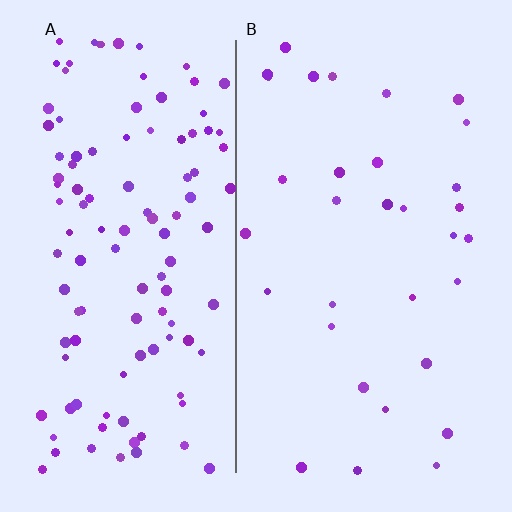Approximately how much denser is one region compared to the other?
Approximately 3.5× — region A over region B.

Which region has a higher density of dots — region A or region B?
A (the left).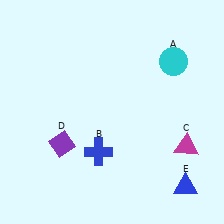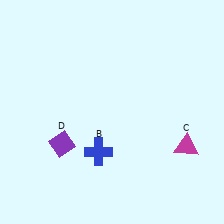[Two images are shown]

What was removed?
The blue triangle (E), the cyan circle (A) were removed in Image 2.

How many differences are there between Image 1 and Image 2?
There are 2 differences between the two images.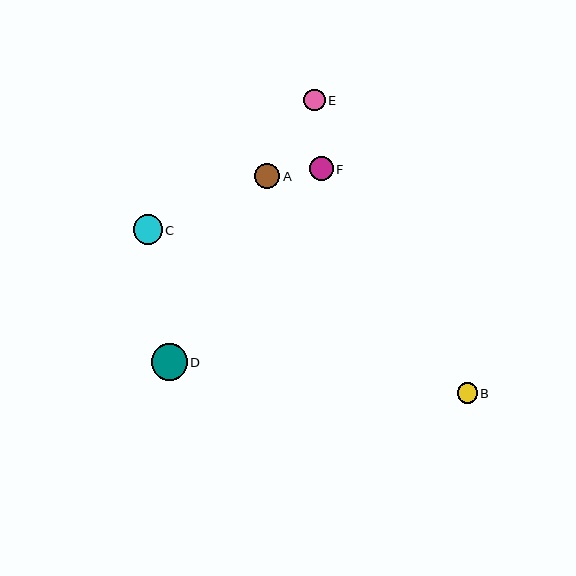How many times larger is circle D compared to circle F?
Circle D is approximately 1.5 times the size of circle F.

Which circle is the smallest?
Circle B is the smallest with a size of approximately 20 pixels.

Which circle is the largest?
Circle D is the largest with a size of approximately 36 pixels.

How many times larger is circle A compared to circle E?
Circle A is approximately 1.2 times the size of circle E.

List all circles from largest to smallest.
From largest to smallest: D, C, A, F, E, B.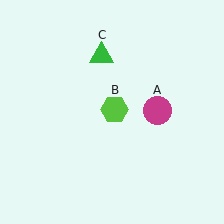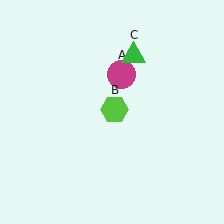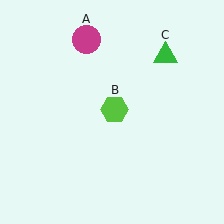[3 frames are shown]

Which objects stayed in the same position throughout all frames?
Lime hexagon (object B) remained stationary.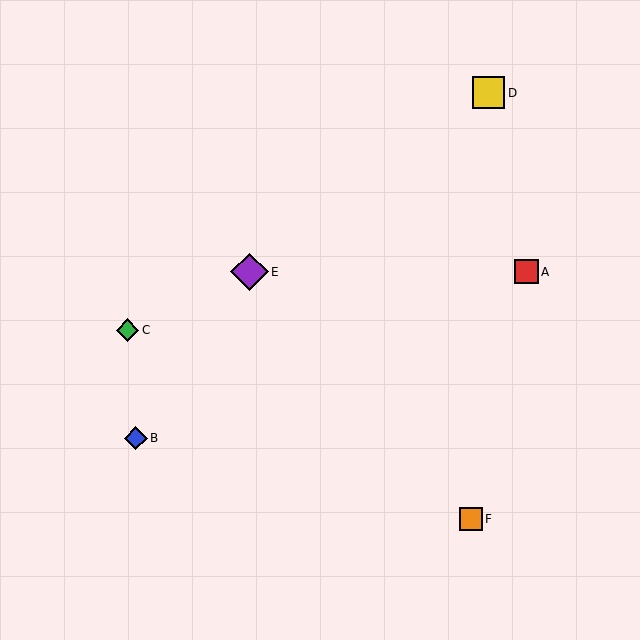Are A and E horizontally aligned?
Yes, both are at y≈272.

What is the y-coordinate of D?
Object D is at y≈93.